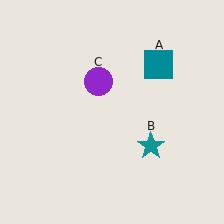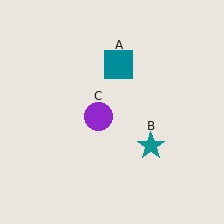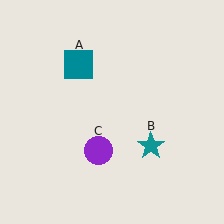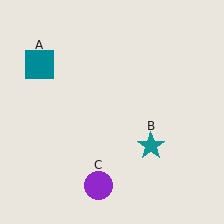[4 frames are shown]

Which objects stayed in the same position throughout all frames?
Teal star (object B) remained stationary.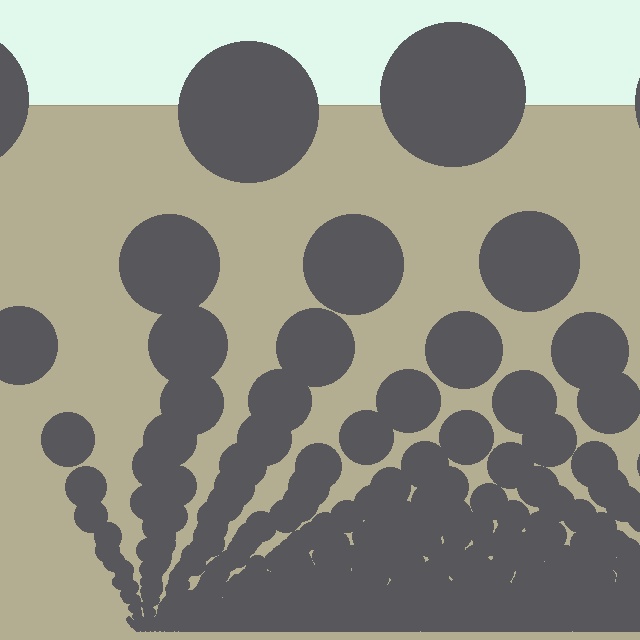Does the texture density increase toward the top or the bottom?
Density increases toward the bottom.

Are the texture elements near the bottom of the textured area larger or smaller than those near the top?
Smaller. The gradient is inverted — elements near the bottom are smaller and denser.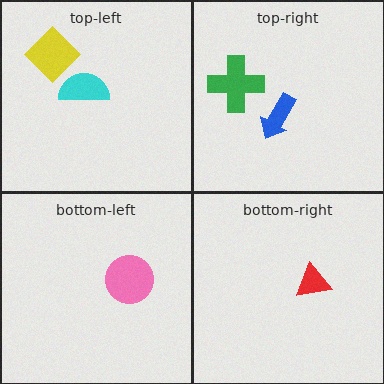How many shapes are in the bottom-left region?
1.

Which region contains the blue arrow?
The top-right region.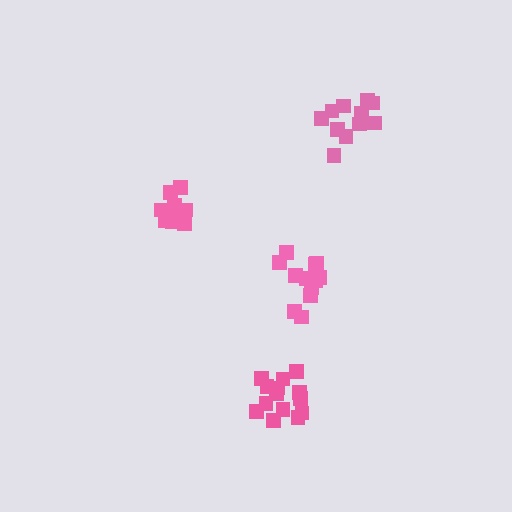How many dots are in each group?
Group 1: 11 dots, Group 2: 10 dots, Group 3: 14 dots, Group 4: 13 dots (48 total).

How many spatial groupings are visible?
There are 4 spatial groupings.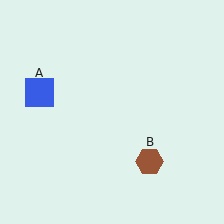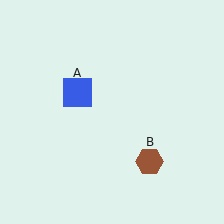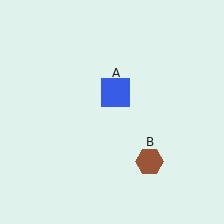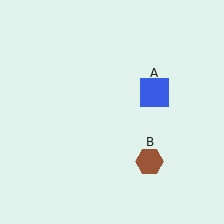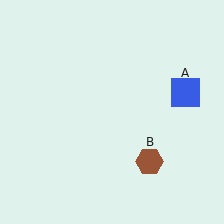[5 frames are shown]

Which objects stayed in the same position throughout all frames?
Brown hexagon (object B) remained stationary.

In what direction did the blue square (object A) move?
The blue square (object A) moved right.